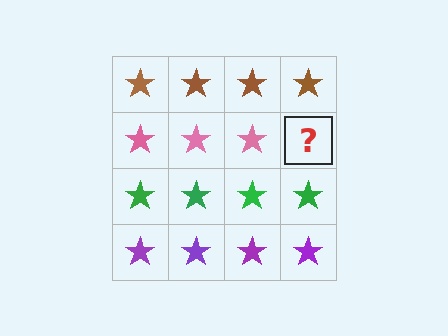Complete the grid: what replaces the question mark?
The question mark should be replaced with a pink star.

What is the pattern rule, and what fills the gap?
The rule is that each row has a consistent color. The gap should be filled with a pink star.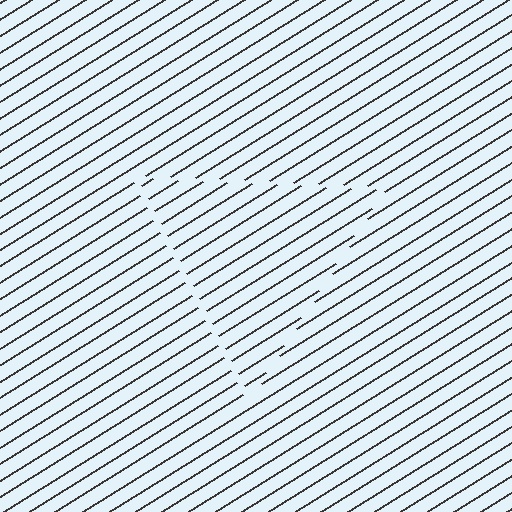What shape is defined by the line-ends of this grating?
An illusory triangle. The interior of the shape contains the same grating, shifted by half a period — the contour is defined by the phase discontinuity where line-ends from the inner and outer gratings abut.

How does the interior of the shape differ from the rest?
The interior of the shape contains the same grating, shifted by half a period — the contour is defined by the phase discontinuity where line-ends from the inner and outer gratings abut.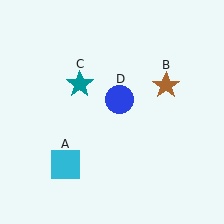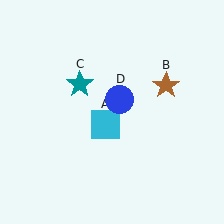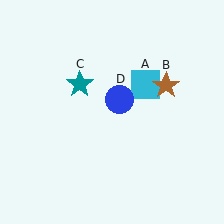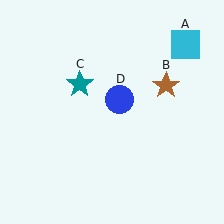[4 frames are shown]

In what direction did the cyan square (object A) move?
The cyan square (object A) moved up and to the right.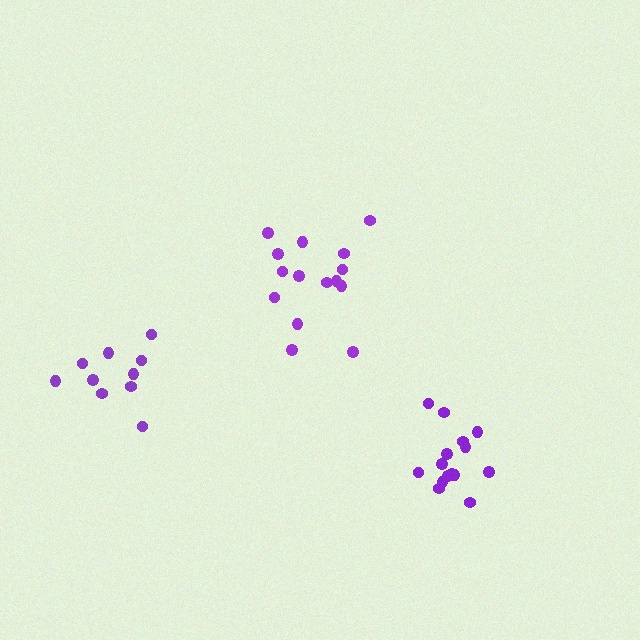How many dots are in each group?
Group 1: 15 dots, Group 2: 10 dots, Group 3: 15 dots (40 total).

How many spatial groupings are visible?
There are 3 spatial groupings.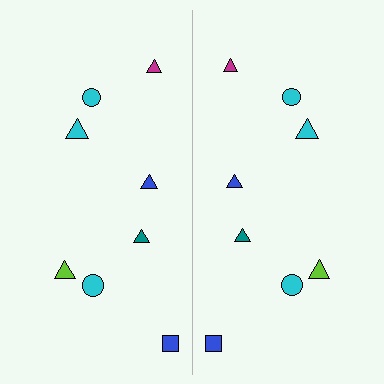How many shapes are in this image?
There are 16 shapes in this image.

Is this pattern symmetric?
Yes, this pattern has bilateral (reflection) symmetry.